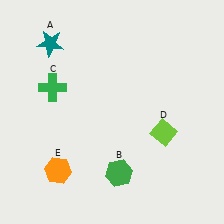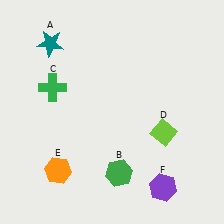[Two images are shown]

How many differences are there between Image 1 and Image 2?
There is 1 difference between the two images.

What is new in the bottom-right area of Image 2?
A purple hexagon (F) was added in the bottom-right area of Image 2.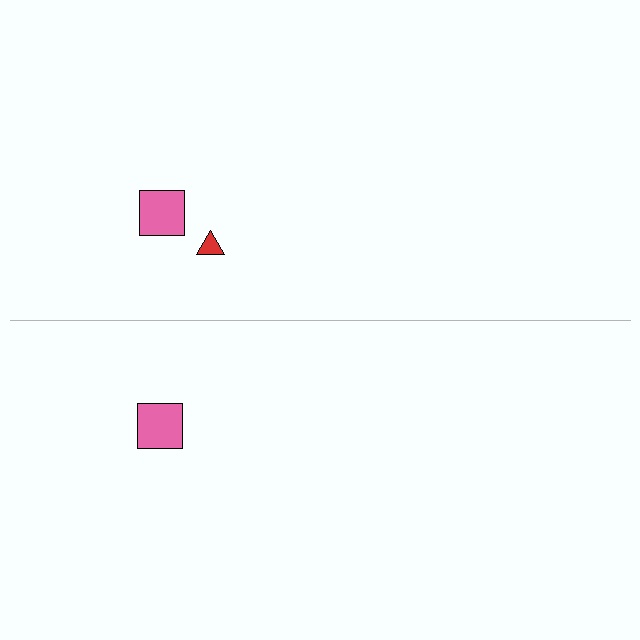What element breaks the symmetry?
A red triangle is missing from the bottom side.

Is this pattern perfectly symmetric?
No, the pattern is not perfectly symmetric. A red triangle is missing from the bottom side.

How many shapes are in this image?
There are 3 shapes in this image.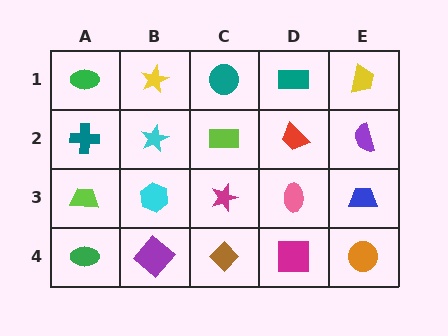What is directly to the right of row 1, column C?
A teal rectangle.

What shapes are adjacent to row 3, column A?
A teal cross (row 2, column A), a green ellipse (row 4, column A), a cyan hexagon (row 3, column B).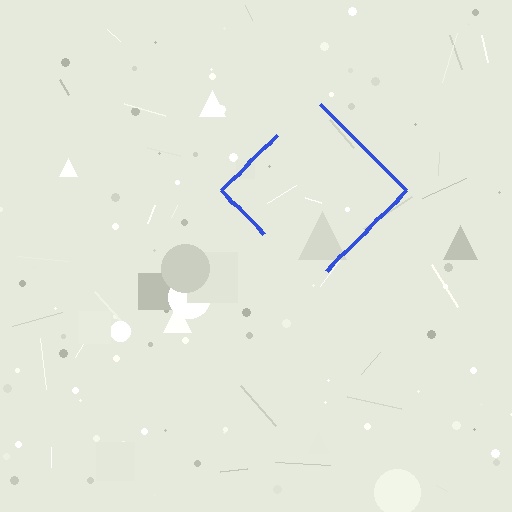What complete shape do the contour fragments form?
The contour fragments form a diamond.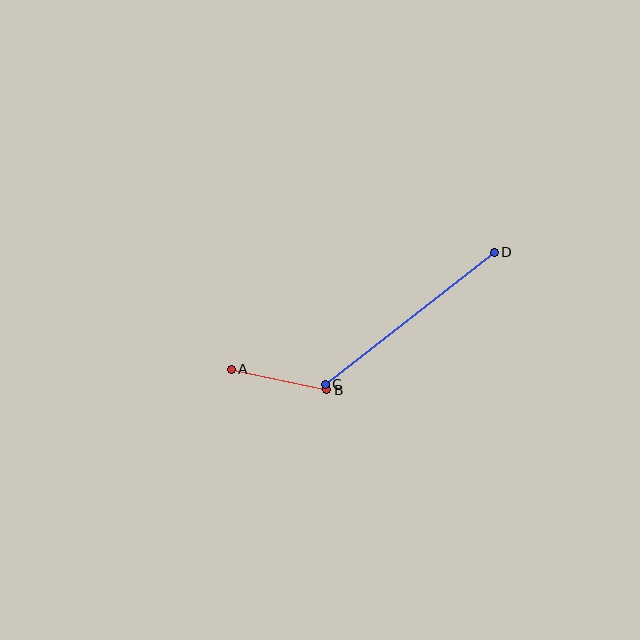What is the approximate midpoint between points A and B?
The midpoint is at approximately (279, 380) pixels.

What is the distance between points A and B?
The distance is approximately 98 pixels.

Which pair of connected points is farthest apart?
Points C and D are farthest apart.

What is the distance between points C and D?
The distance is approximately 215 pixels.